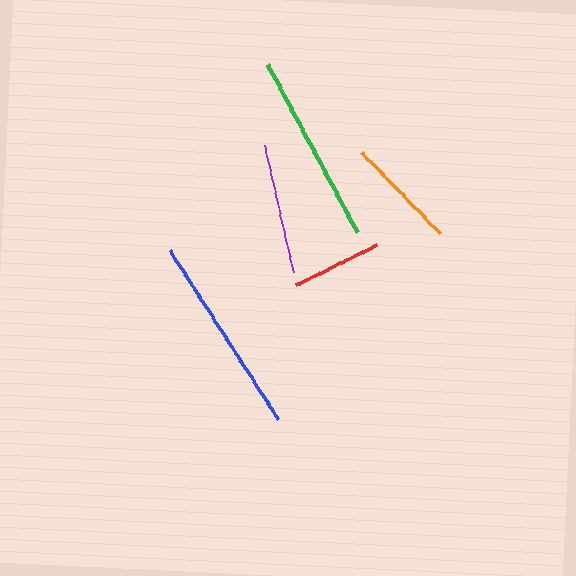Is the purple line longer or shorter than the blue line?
The blue line is longer than the purple line.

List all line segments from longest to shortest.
From longest to shortest: blue, green, purple, orange, red.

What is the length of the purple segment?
The purple segment is approximately 131 pixels long.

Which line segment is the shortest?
The red line is the shortest at approximately 90 pixels.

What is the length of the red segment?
The red segment is approximately 90 pixels long.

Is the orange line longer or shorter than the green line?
The green line is longer than the orange line.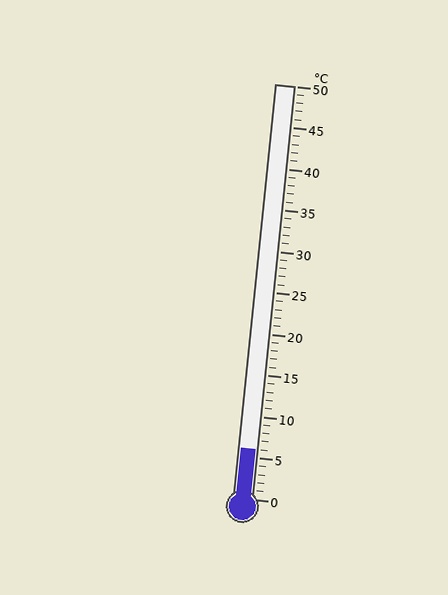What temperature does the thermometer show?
The thermometer shows approximately 6°C.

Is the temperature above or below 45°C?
The temperature is below 45°C.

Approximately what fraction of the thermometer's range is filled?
The thermometer is filled to approximately 10% of its range.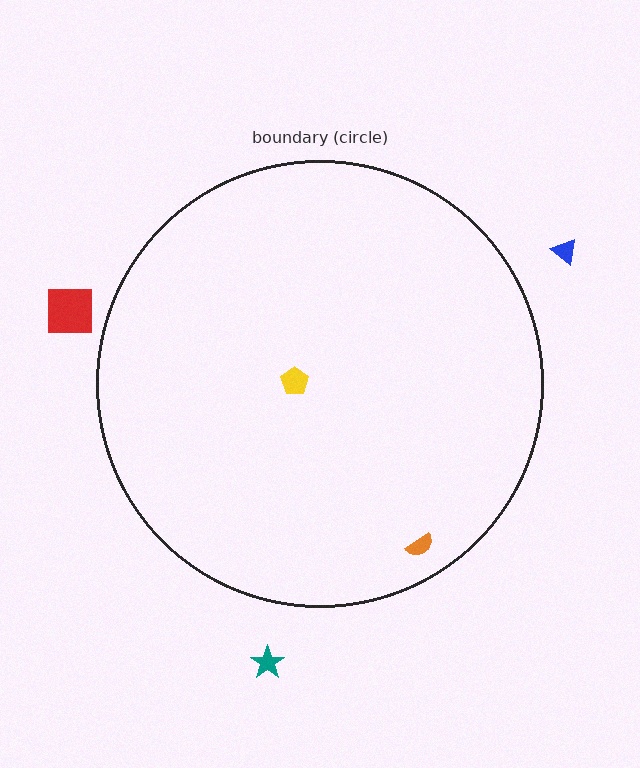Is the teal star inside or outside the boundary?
Outside.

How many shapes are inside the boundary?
2 inside, 3 outside.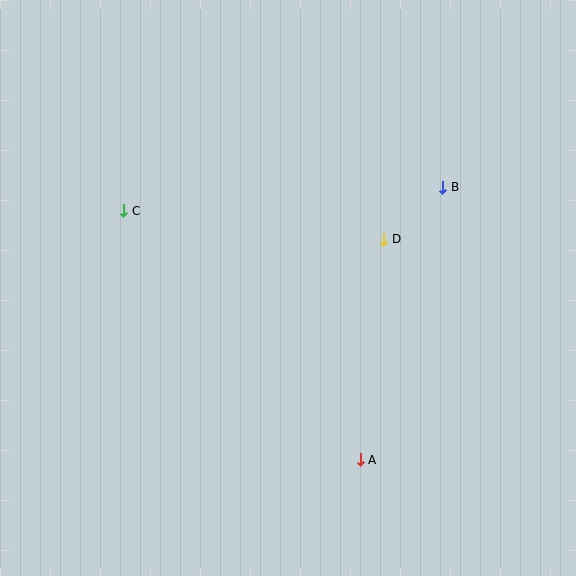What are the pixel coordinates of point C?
Point C is at (124, 211).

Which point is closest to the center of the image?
Point D at (384, 239) is closest to the center.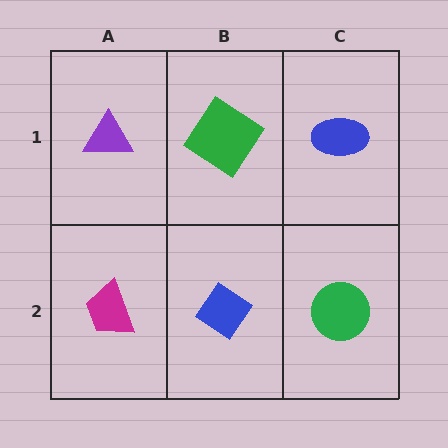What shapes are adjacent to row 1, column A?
A magenta trapezoid (row 2, column A), a green diamond (row 1, column B).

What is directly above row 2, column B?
A green diamond.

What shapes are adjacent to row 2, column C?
A blue ellipse (row 1, column C), a blue diamond (row 2, column B).